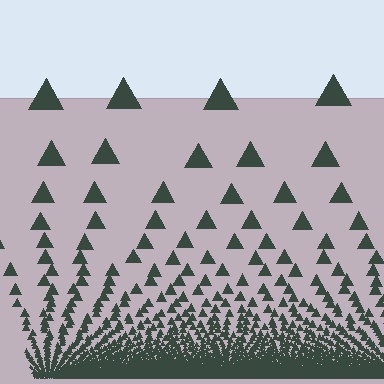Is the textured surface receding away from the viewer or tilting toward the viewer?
The surface appears to tilt toward the viewer. Texture elements get larger and sparser toward the top.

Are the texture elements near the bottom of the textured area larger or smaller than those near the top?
Smaller. The gradient is inverted — elements near the bottom are smaller and denser.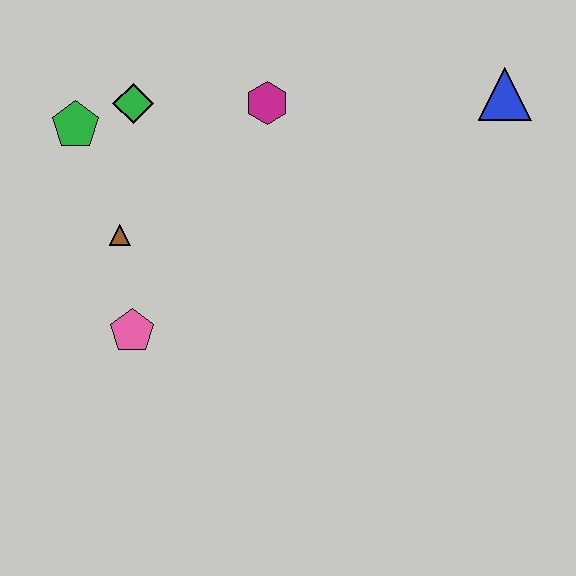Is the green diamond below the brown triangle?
No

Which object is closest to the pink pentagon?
The brown triangle is closest to the pink pentagon.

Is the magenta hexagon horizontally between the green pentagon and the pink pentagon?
No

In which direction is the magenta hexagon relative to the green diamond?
The magenta hexagon is to the right of the green diamond.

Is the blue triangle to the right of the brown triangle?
Yes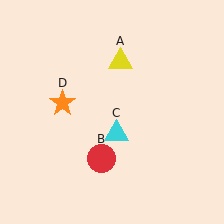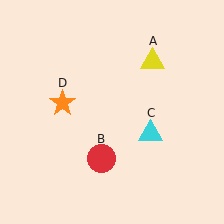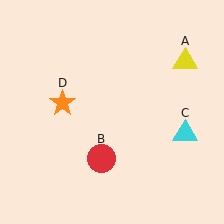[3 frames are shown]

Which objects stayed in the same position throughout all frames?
Red circle (object B) and orange star (object D) remained stationary.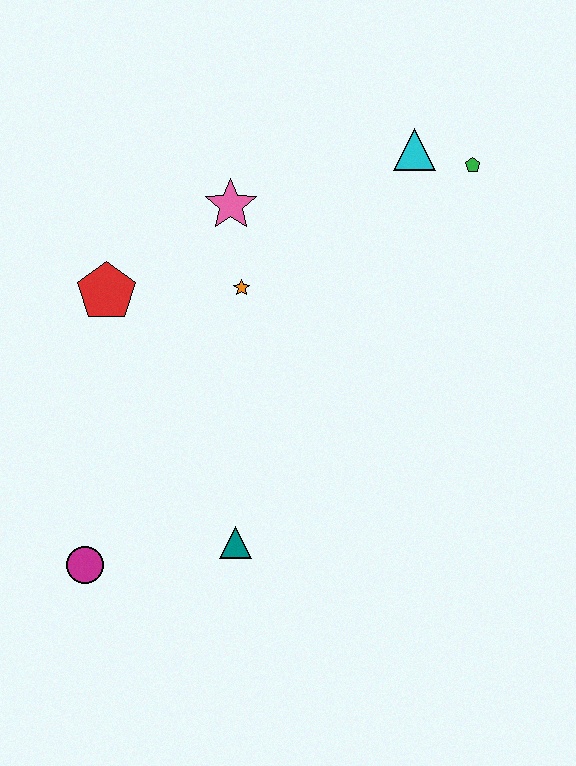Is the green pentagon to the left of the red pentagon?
No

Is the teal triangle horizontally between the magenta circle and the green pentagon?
Yes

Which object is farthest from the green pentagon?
The magenta circle is farthest from the green pentagon.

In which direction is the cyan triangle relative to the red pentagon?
The cyan triangle is to the right of the red pentagon.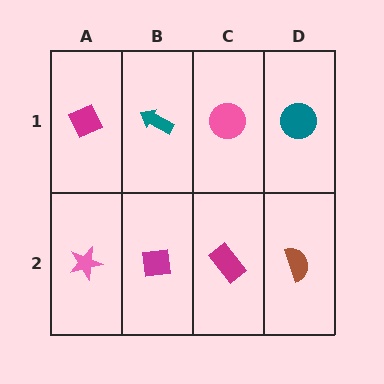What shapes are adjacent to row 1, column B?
A magenta square (row 2, column B), a magenta diamond (row 1, column A), a pink circle (row 1, column C).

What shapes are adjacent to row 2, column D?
A teal circle (row 1, column D), a magenta rectangle (row 2, column C).